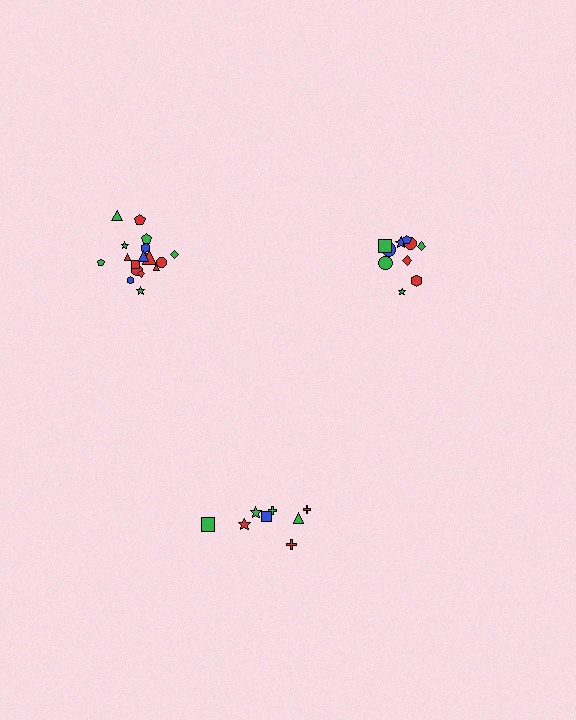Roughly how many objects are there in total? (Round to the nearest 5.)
Roughly 35 objects in total.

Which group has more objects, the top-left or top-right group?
The top-left group.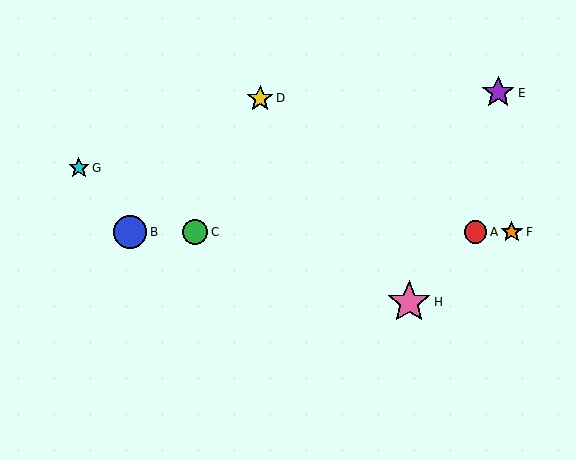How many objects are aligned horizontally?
4 objects (A, B, C, F) are aligned horizontally.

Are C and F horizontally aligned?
Yes, both are at y≈232.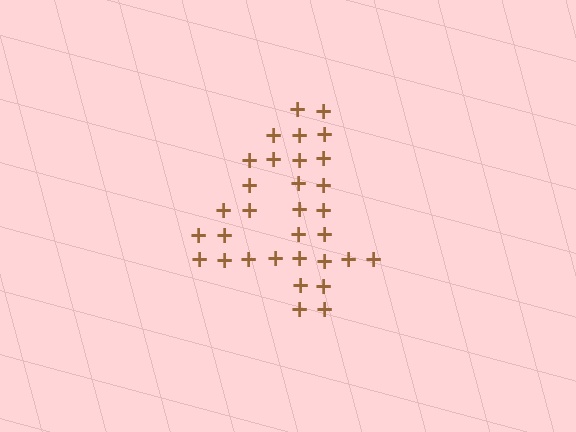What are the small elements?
The small elements are plus signs.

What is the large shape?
The large shape is the digit 4.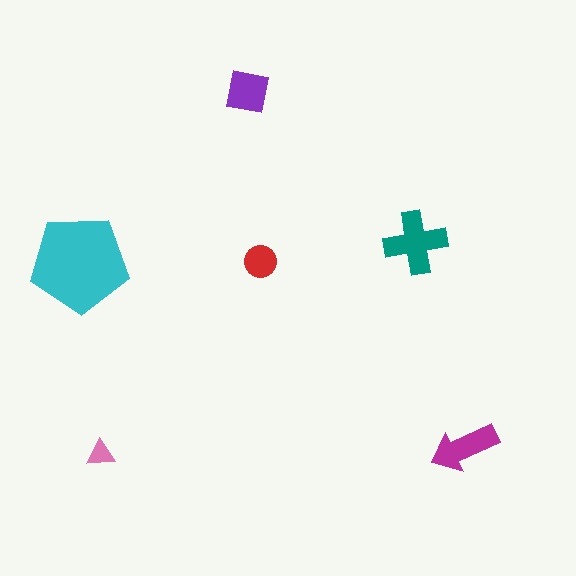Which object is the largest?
The cyan pentagon.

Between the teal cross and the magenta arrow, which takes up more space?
The teal cross.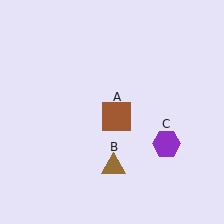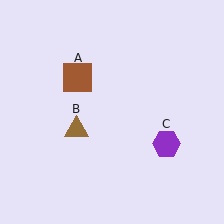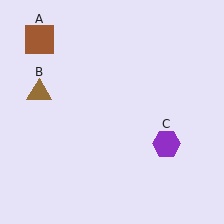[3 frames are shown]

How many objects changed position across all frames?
2 objects changed position: brown square (object A), brown triangle (object B).